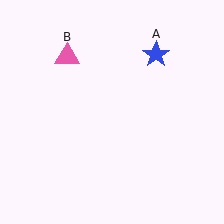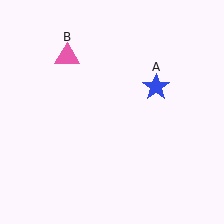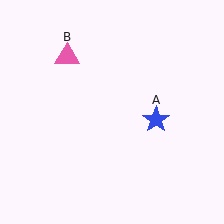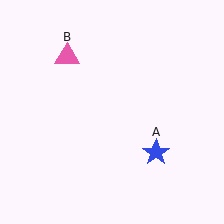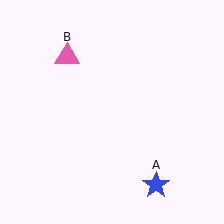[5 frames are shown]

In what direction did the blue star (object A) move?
The blue star (object A) moved down.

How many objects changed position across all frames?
1 object changed position: blue star (object A).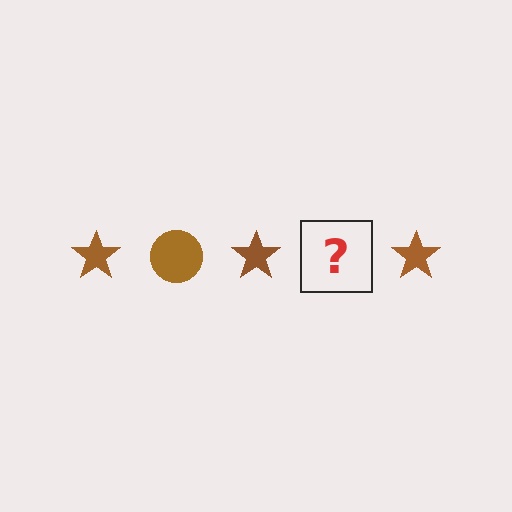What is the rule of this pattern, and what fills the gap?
The rule is that the pattern cycles through star, circle shapes in brown. The gap should be filled with a brown circle.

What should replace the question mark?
The question mark should be replaced with a brown circle.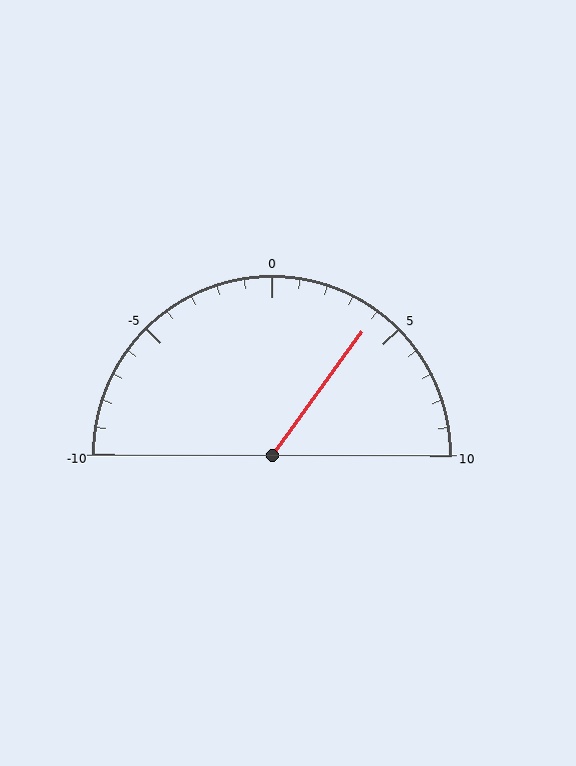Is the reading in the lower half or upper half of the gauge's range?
The reading is in the upper half of the range (-10 to 10).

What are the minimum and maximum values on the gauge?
The gauge ranges from -10 to 10.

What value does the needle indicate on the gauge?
The needle indicates approximately 4.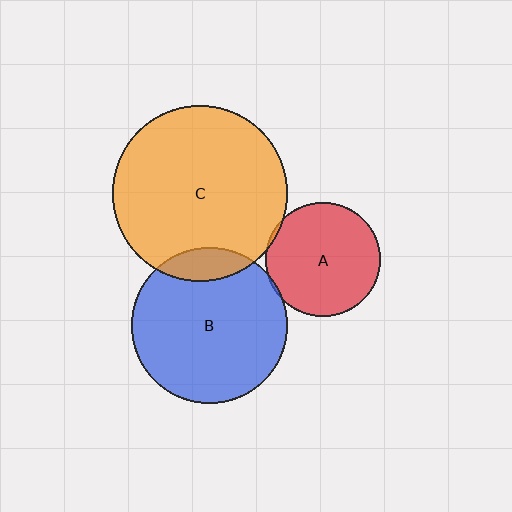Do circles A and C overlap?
Yes.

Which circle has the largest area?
Circle C (orange).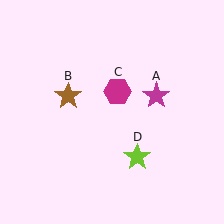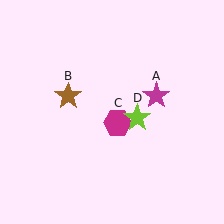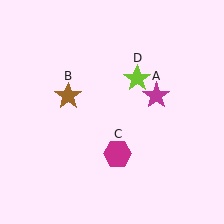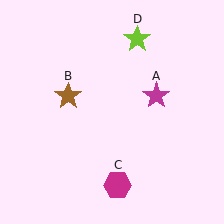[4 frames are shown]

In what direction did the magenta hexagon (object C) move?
The magenta hexagon (object C) moved down.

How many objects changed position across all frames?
2 objects changed position: magenta hexagon (object C), lime star (object D).